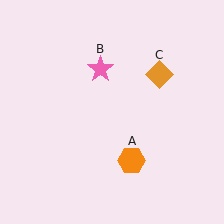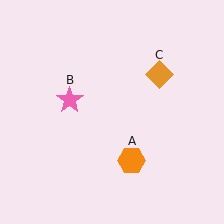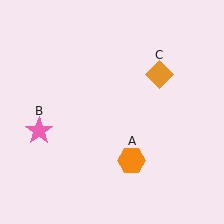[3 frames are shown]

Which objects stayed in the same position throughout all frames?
Orange hexagon (object A) and orange diamond (object C) remained stationary.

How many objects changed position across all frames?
1 object changed position: pink star (object B).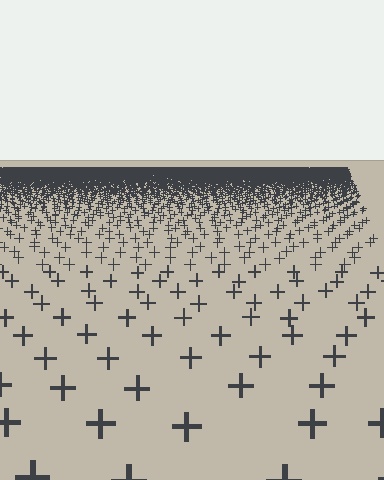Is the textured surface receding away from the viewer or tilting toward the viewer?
The surface is receding away from the viewer. Texture elements get smaller and denser toward the top.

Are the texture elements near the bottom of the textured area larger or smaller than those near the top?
Larger. Near the bottom, elements are closer to the viewer and appear at a bigger on-screen size.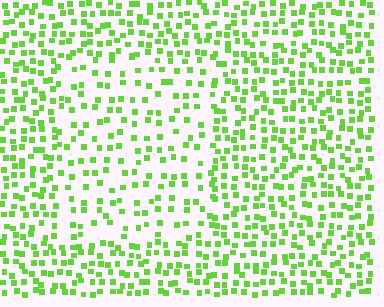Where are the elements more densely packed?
The elements are more densely packed outside the rectangle boundary.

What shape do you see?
I see a rectangle.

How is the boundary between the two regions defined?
The boundary is defined by a change in element density (approximately 1.8x ratio). All elements are the same color, size, and shape.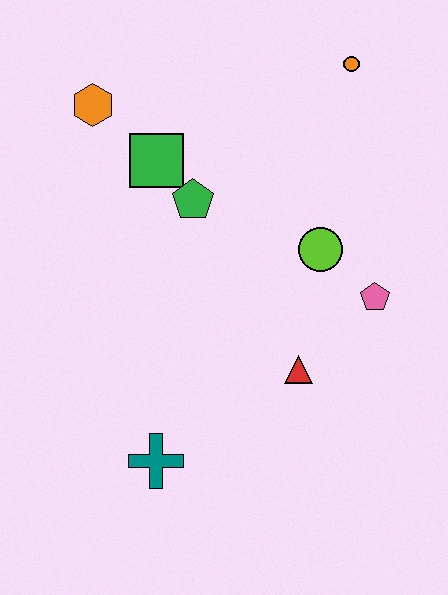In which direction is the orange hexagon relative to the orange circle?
The orange hexagon is to the left of the orange circle.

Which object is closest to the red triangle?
The pink pentagon is closest to the red triangle.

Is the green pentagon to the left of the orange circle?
Yes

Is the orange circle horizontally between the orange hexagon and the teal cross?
No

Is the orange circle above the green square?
Yes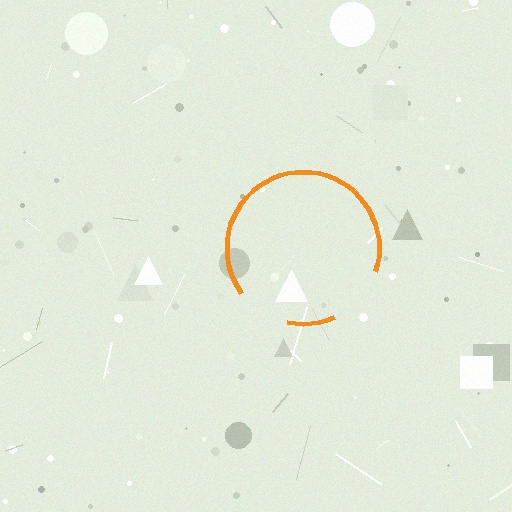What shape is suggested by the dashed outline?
The dashed outline suggests a circle.